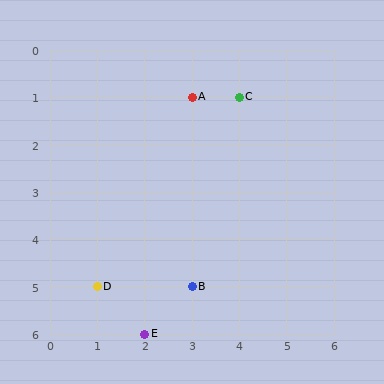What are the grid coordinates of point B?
Point B is at grid coordinates (3, 5).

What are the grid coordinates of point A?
Point A is at grid coordinates (3, 1).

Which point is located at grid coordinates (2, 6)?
Point E is at (2, 6).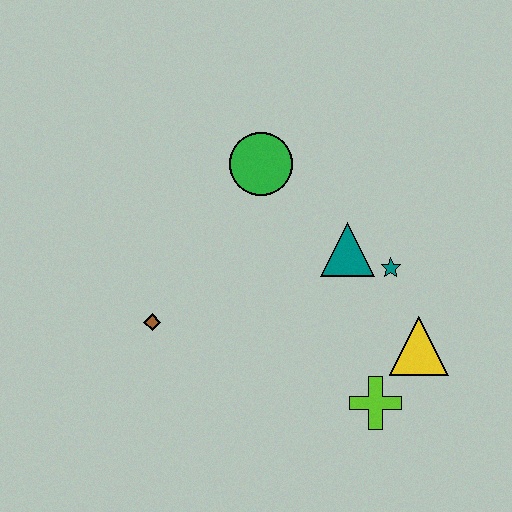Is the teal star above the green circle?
No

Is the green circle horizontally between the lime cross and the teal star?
No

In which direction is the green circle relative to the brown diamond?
The green circle is above the brown diamond.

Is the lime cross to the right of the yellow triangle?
No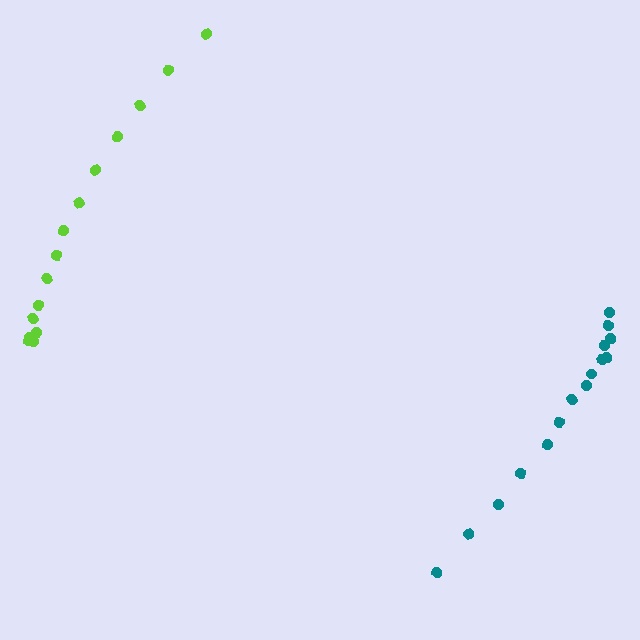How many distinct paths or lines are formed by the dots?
There are 2 distinct paths.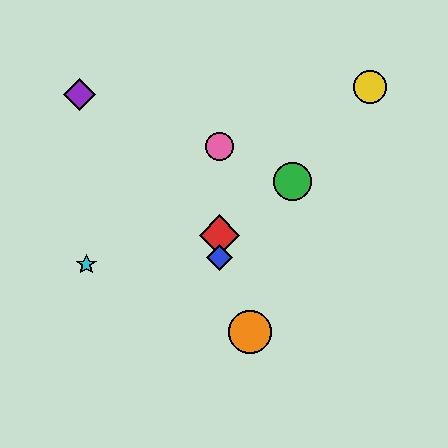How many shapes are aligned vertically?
3 shapes (the red diamond, the blue diamond, the pink circle) are aligned vertically.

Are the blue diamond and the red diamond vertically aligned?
Yes, both are at x≈220.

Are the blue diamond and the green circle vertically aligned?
No, the blue diamond is at x≈220 and the green circle is at x≈292.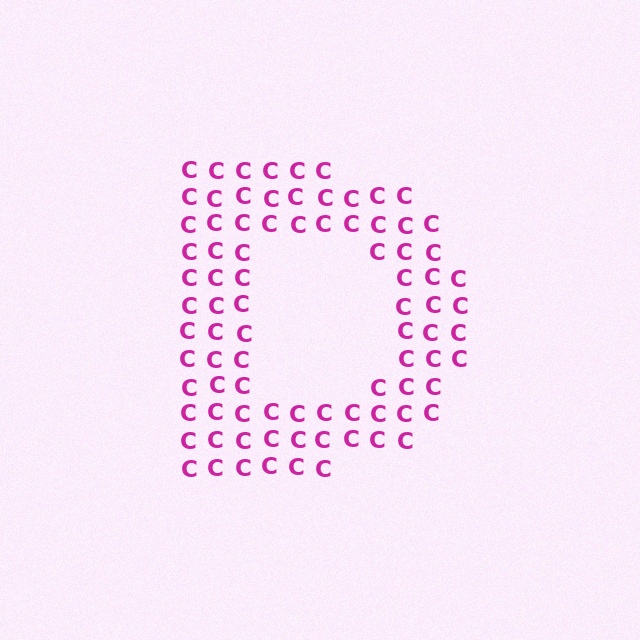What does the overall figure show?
The overall figure shows the letter D.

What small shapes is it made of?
It is made of small letter C's.